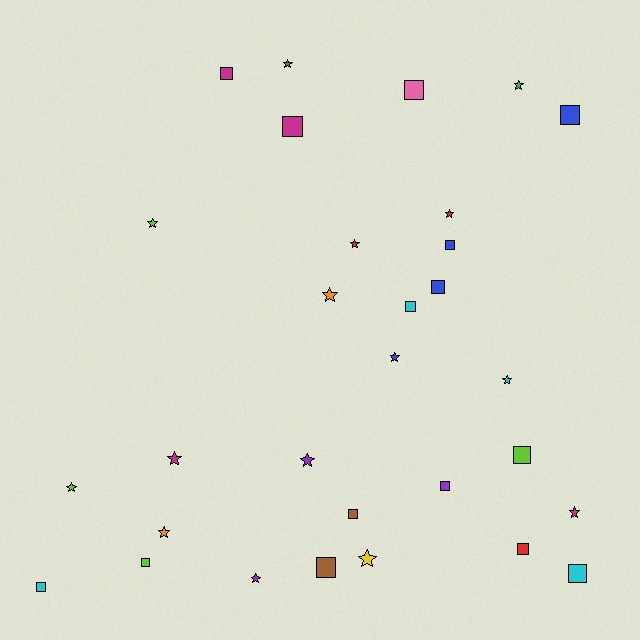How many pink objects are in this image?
There is 1 pink object.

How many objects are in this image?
There are 30 objects.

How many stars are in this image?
There are 15 stars.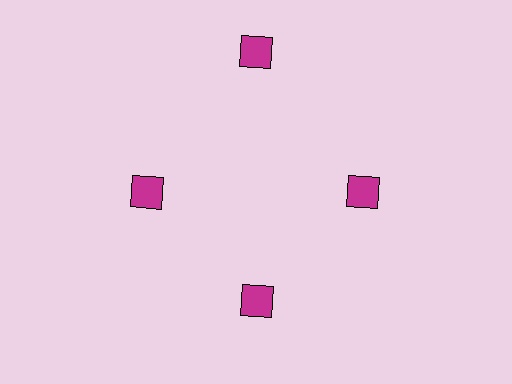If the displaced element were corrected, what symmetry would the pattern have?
It would have 4-fold rotational symmetry — the pattern would map onto itself every 90 degrees.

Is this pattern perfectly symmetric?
No. The 4 magenta diamonds are arranged in a ring, but one element near the 12 o'clock position is pushed outward from the center, breaking the 4-fold rotational symmetry.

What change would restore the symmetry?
The symmetry would be restored by moving it inward, back onto the ring so that all 4 diamonds sit at equal angles and equal distance from the center.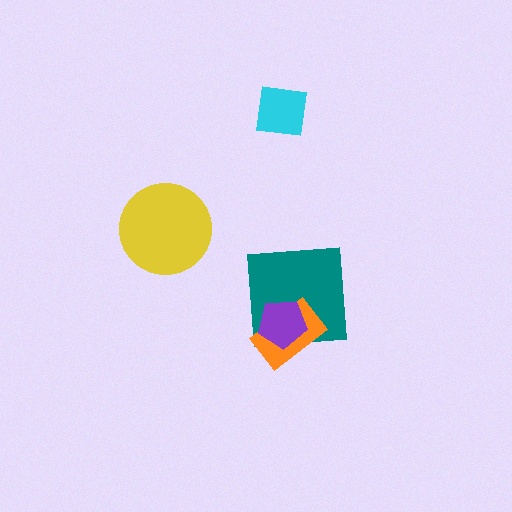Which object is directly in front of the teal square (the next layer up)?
The orange rectangle is directly in front of the teal square.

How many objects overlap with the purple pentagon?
2 objects overlap with the purple pentagon.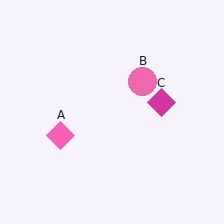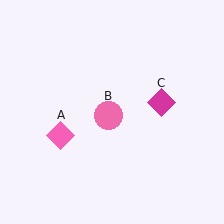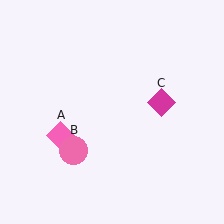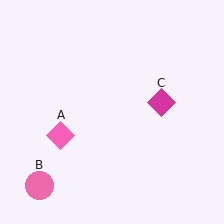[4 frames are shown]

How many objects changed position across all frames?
1 object changed position: pink circle (object B).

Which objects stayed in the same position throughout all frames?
Pink diamond (object A) and magenta diamond (object C) remained stationary.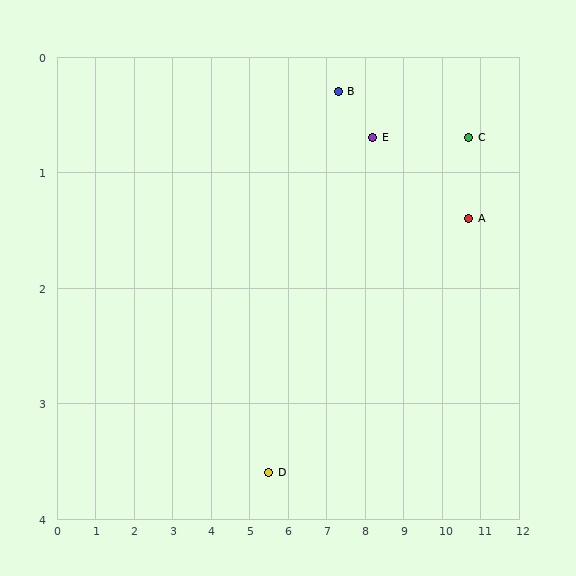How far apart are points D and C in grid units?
Points D and C are about 6.0 grid units apart.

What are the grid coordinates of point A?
Point A is at approximately (10.7, 1.4).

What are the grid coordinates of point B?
Point B is at approximately (7.3, 0.3).